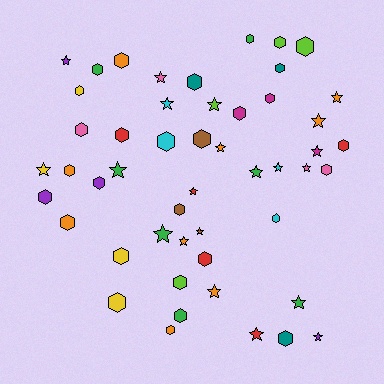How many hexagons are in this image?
There are 29 hexagons.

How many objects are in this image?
There are 50 objects.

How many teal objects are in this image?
There are 3 teal objects.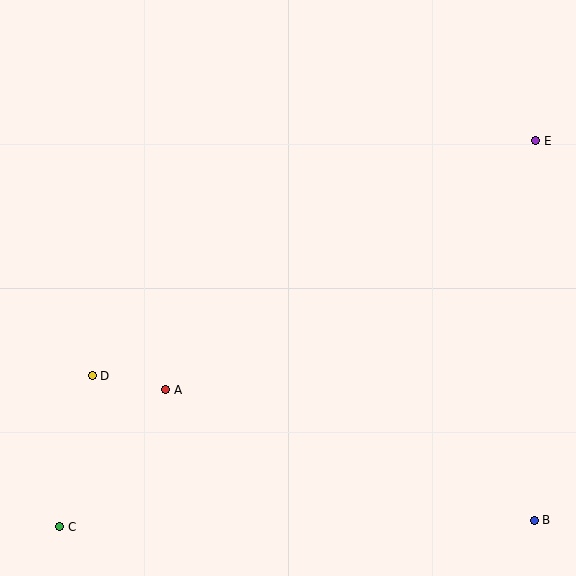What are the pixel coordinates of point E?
Point E is at (536, 141).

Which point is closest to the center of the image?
Point A at (166, 390) is closest to the center.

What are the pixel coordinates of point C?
Point C is at (60, 527).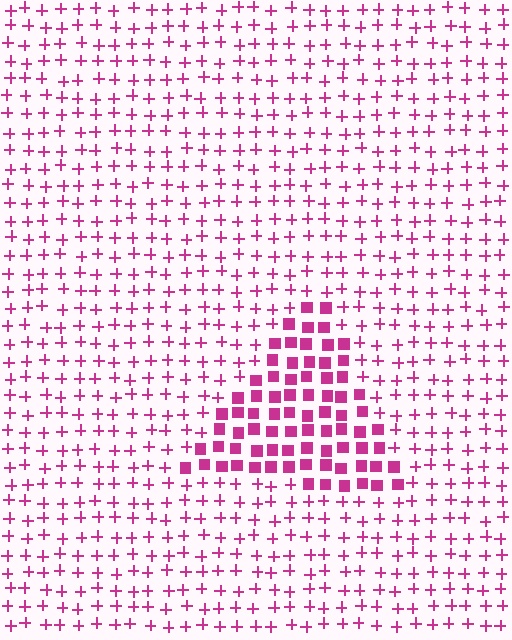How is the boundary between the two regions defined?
The boundary is defined by a change in element shape: squares inside vs. plus signs outside. All elements share the same color and spacing.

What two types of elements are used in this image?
The image uses squares inside the triangle region and plus signs outside it.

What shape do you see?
I see a triangle.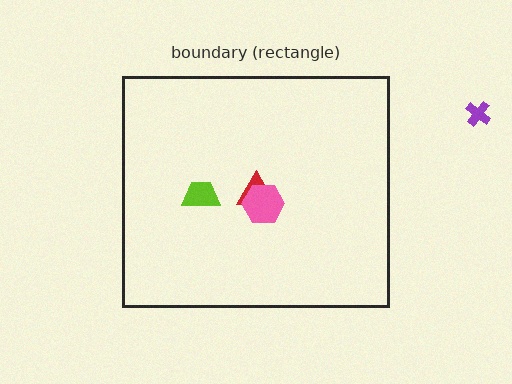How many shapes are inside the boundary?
3 inside, 1 outside.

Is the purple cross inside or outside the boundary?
Outside.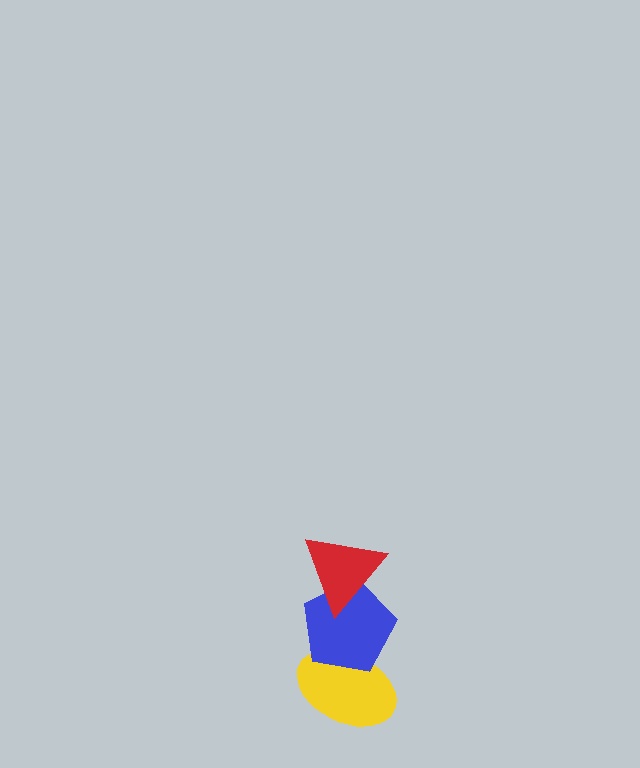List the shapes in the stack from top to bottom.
From top to bottom: the red triangle, the blue pentagon, the yellow ellipse.